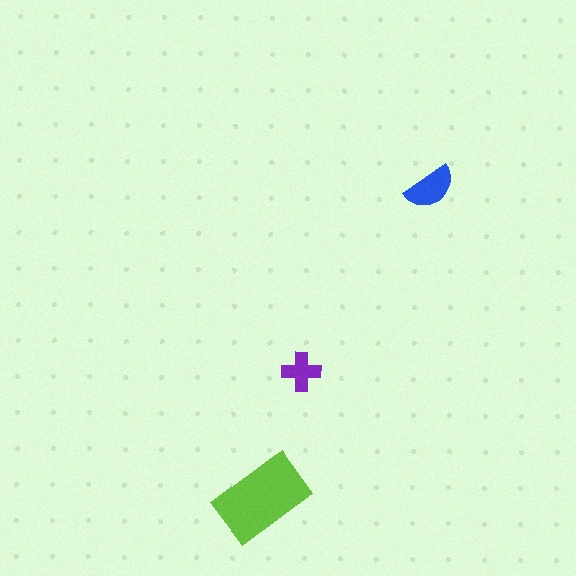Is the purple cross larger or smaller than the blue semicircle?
Smaller.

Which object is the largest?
The lime rectangle.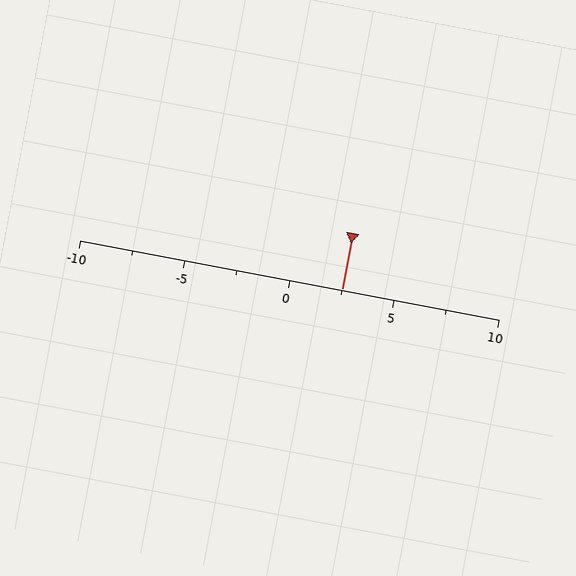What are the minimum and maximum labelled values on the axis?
The axis runs from -10 to 10.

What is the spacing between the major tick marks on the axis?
The major ticks are spaced 5 apart.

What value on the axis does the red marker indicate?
The marker indicates approximately 2.5.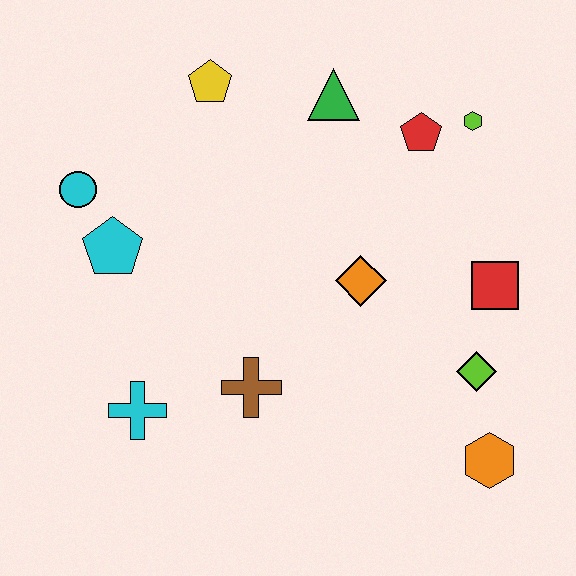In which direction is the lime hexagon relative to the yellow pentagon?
The lime hexagon is to the right of the yellow pentagon.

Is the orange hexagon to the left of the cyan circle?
No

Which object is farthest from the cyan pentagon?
The orange hexagon is farthest from the cyan pentagon.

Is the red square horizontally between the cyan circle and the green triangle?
No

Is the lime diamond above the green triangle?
No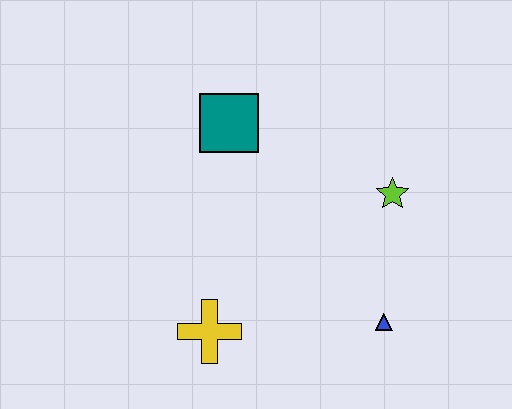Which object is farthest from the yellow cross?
The lime star is farthest from the yellow cross.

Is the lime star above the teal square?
No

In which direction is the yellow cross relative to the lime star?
The yellow cross is to the left of the lime star.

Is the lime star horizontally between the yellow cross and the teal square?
No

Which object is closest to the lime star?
The blue triangle is closest to the lime star.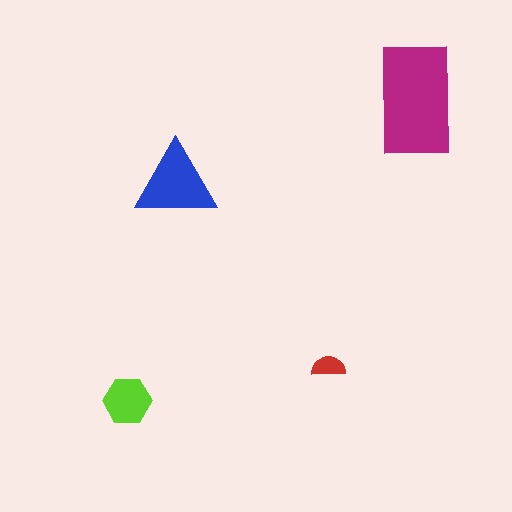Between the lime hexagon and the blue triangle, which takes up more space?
The blue triangle.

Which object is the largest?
The magenta rectangle.